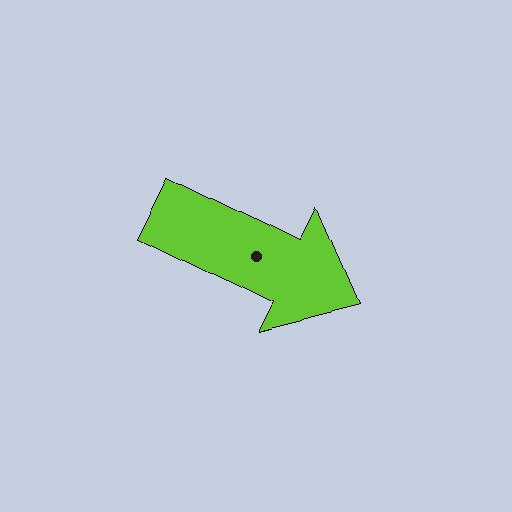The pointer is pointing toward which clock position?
Roughly 4 o'clock.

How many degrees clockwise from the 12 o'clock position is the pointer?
Approximately 116 degrees.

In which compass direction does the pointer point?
Southeast.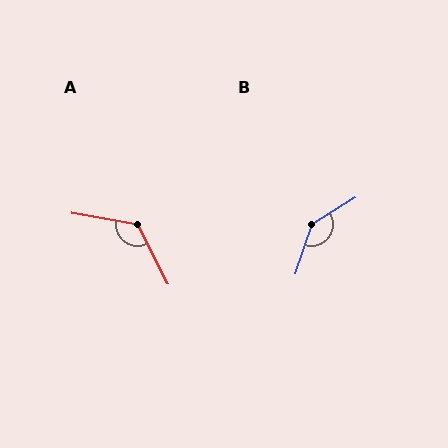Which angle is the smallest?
A, at approximately 127 degrees.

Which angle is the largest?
B, at approximately 140 degrees.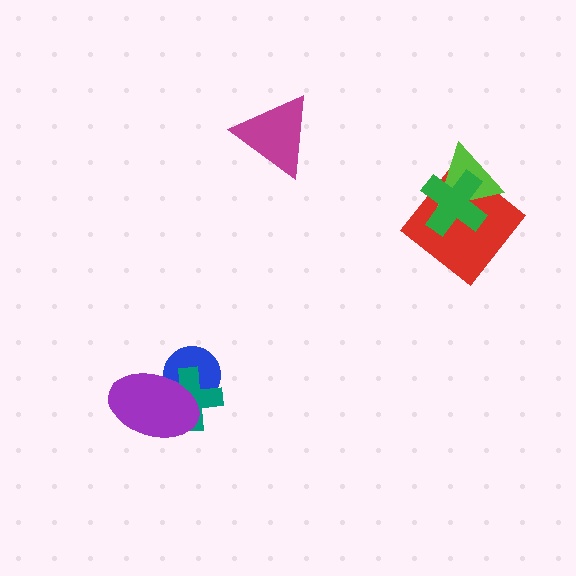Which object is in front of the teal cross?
The purple ellipse is in front of the teal cross.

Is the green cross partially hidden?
No, no other shape covers it.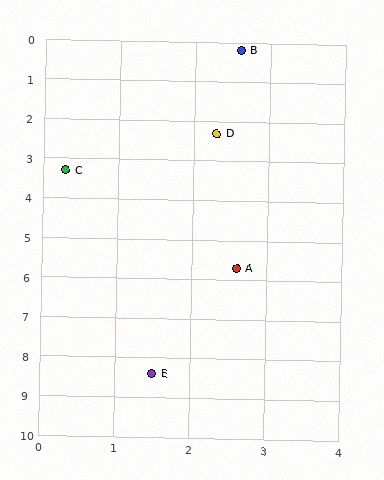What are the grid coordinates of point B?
Point B is at approximately (2.6, 0.2).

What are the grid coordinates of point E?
Point E is at approximately (1.5, 8.4).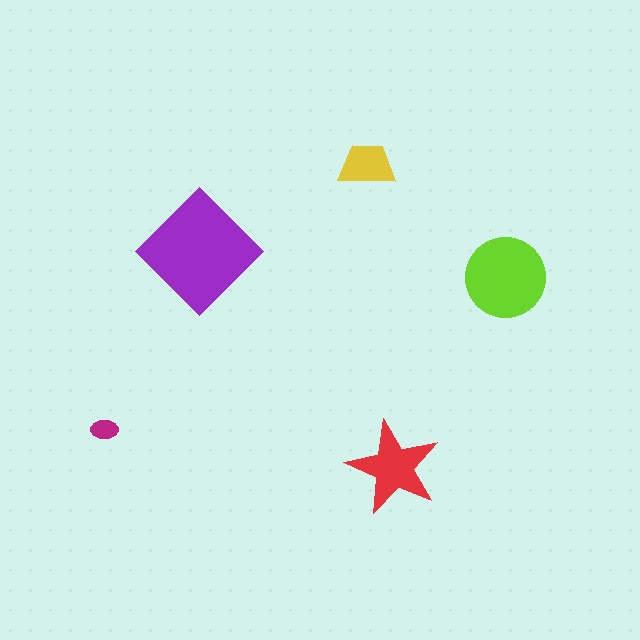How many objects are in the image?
There are 5 objects in the image.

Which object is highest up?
The yellow trapezoid is topmost.